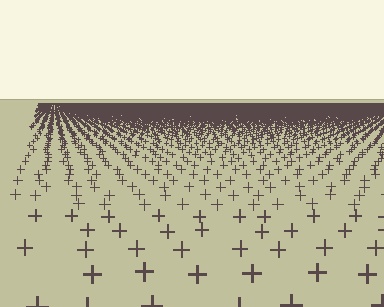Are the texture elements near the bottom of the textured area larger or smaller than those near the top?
Larger. Near the bottom, elements are closer to the viewer and appear at a bigger on-screen size.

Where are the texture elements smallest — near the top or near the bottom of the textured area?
Near the top.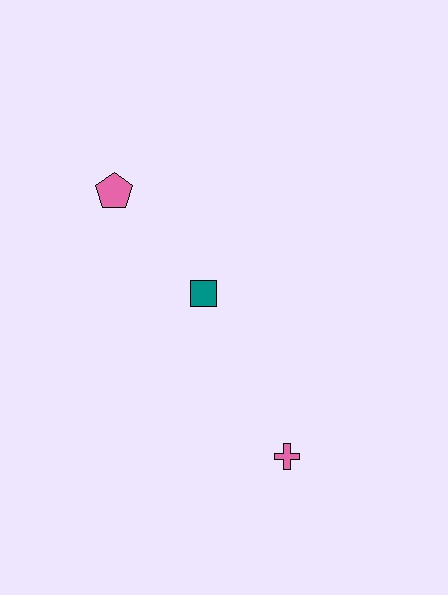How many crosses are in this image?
There is 1 cross.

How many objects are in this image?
There are 3 objects.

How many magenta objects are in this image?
There are no magenta objects.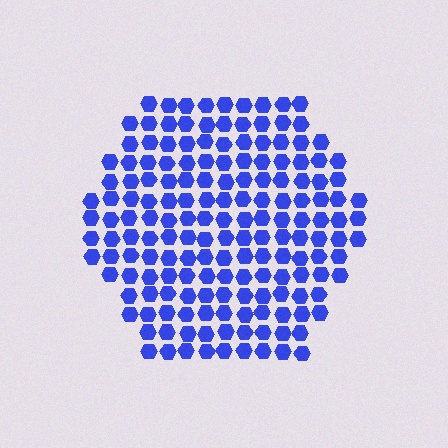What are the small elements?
The small elements are hexagons.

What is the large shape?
The large shape is a hexagon.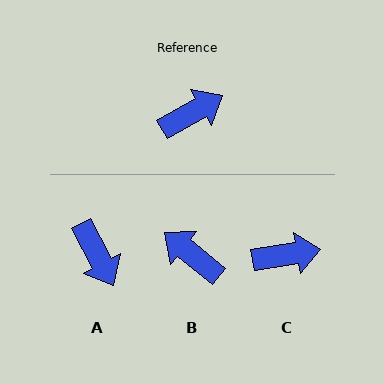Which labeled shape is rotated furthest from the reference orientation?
B, about 111 degrees away.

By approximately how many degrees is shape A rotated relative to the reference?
Approximately 92 degrees clockwise.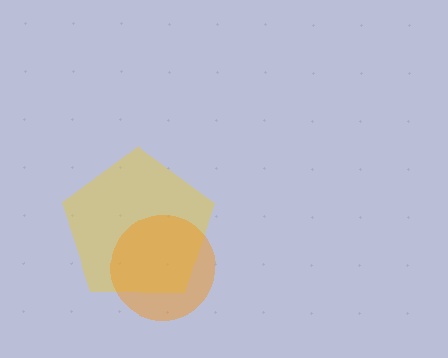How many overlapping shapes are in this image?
There are 2 overlapping shapes in the image.